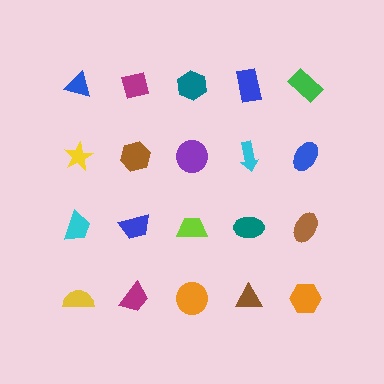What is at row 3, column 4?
A teal ellipse.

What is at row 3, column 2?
A blue trapezoid.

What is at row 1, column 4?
A blue rectangle.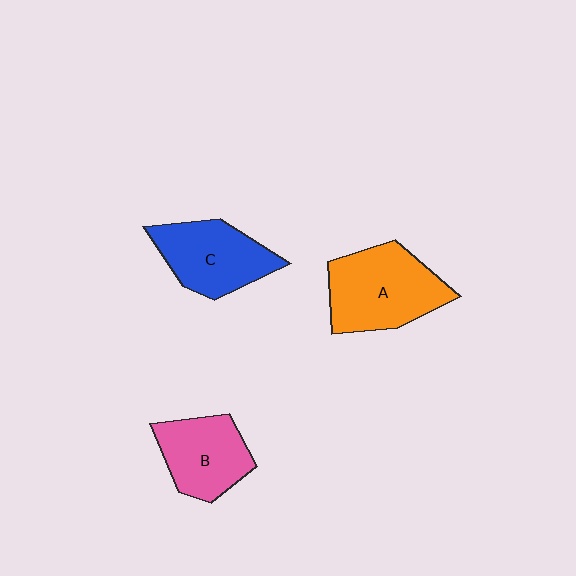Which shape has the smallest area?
Shape B (pink).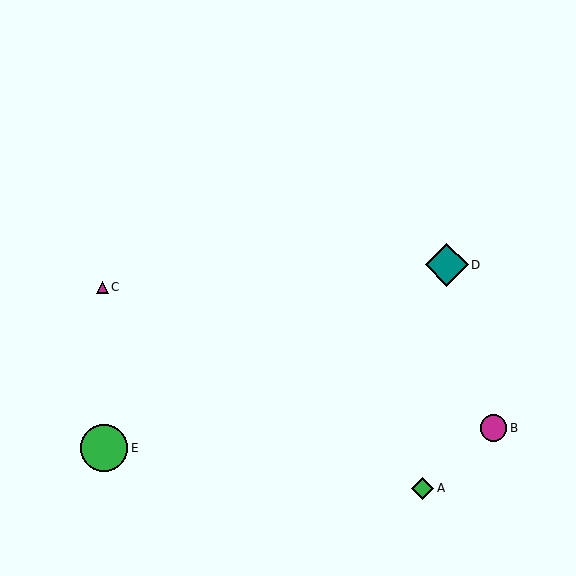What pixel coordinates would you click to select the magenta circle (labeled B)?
Click at (494, 428) to select the magenta circle B.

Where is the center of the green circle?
The center of the green circle is at (104, 448).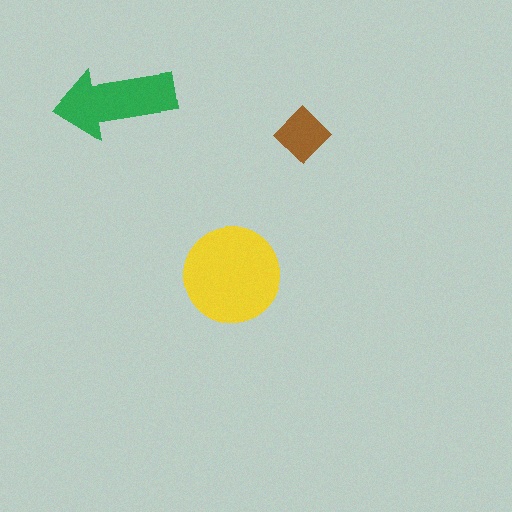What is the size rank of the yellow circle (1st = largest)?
1st.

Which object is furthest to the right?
The brown diamond is rightmost.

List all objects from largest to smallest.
The yellow circle, the green arrow, the brown diamond.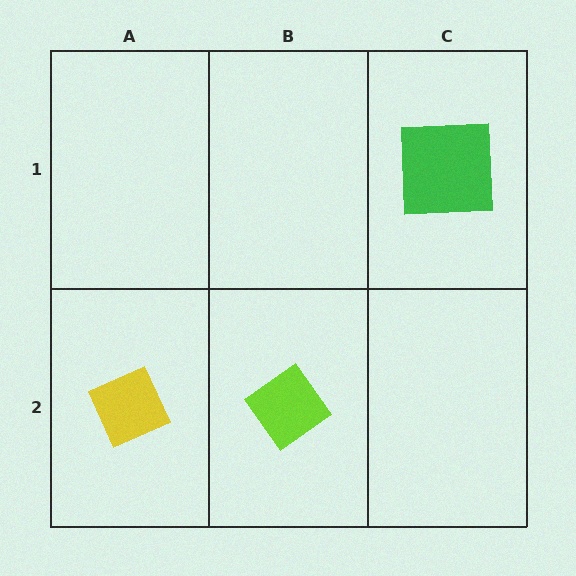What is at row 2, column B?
A lime diamond.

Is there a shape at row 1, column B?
No, that cell is empty.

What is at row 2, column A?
A yellow diamond.